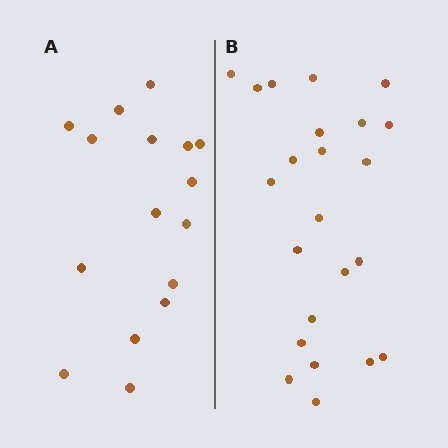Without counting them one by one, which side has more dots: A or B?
Region B (the right region) has more dots.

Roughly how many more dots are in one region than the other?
Region B has roughly 8 or so more dots than region A.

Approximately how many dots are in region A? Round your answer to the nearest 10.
About 20 dots. (The exact count is 16, which rounds to 20.)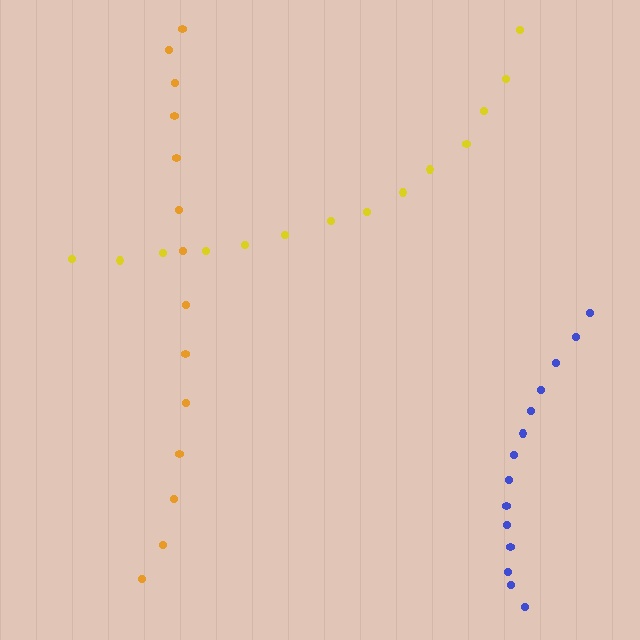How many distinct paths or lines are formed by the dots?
There are 3 distinct paths.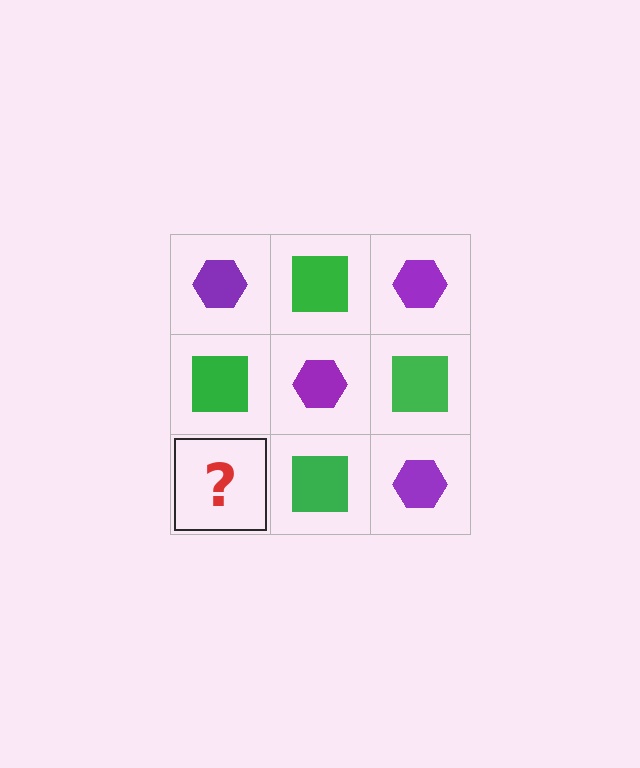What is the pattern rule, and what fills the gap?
The rule is that it alternates purple hexagon and green square in a checkerboard pattern. The gap should be filled with a purple hexagon.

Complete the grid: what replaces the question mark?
The question mark should be replaced with a purple hexagon.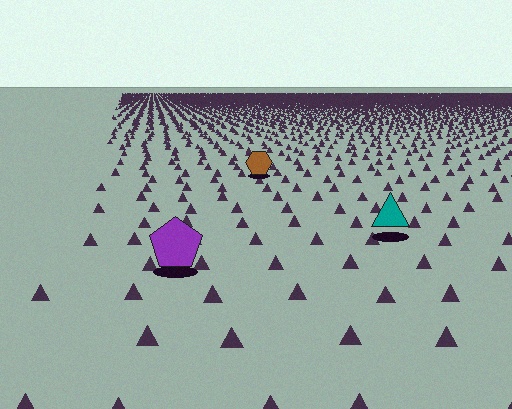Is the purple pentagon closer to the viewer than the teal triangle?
Yes. The purple pentagon is closer — you can tell from the texture gradient: the ground texture is coarser near it.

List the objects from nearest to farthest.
From nearest to farthest: the purple pentagon, the teal triangle, the brown hexagon.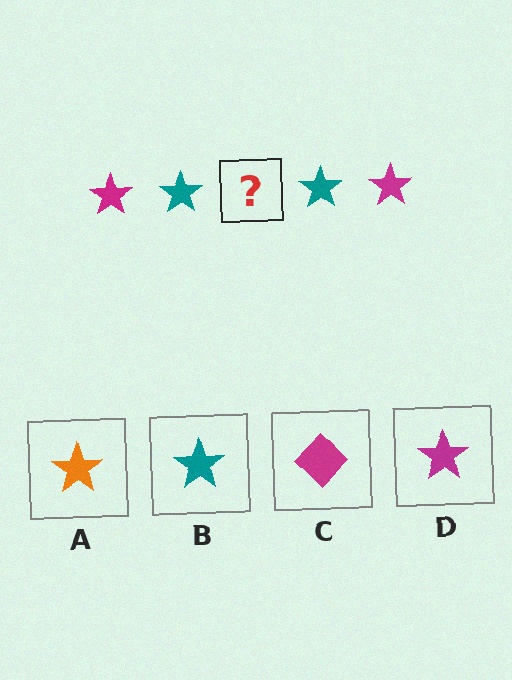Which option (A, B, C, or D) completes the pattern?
D.